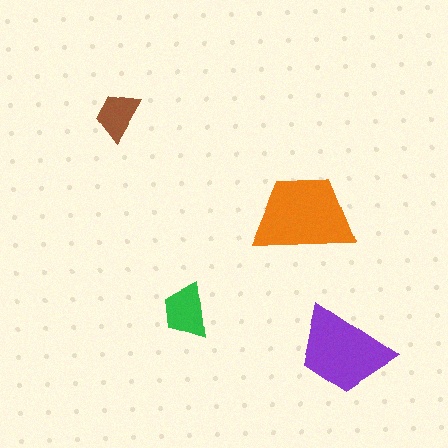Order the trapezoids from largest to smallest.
the orange one, the purple one, the green one, the brown one.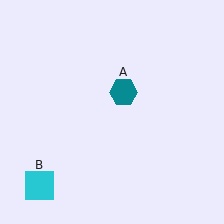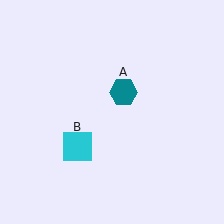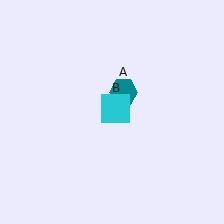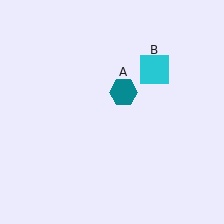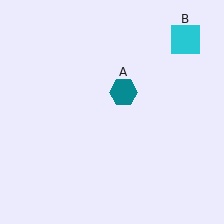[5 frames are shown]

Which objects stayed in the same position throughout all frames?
Teal hexagon (object A) remained stationary.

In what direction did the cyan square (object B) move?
The cyan square (object B) moved up and to the right.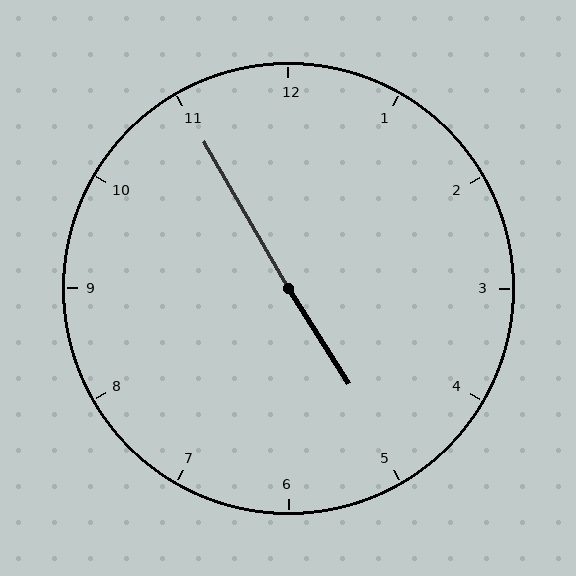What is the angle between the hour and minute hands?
Approximately 178 degrees.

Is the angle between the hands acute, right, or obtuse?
It is obtuse.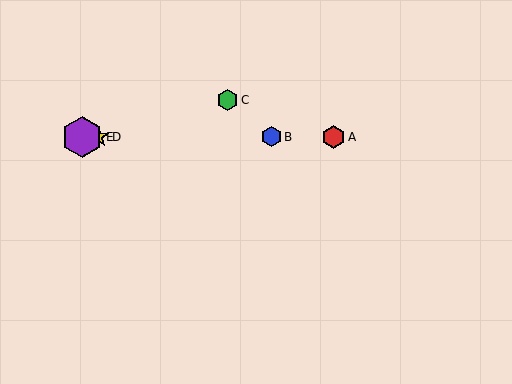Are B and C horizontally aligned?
No, B is at y≈137 and C is at y≈100.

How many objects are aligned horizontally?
4 objects (A, B, D, E) are aligned horizontally.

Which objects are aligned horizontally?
Objects A, B, D, E are aligned horizontally.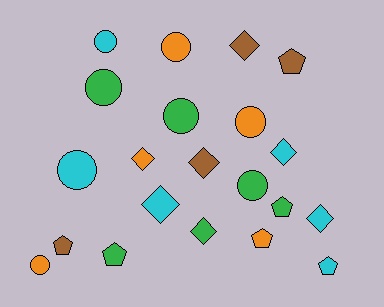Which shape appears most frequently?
Circle, with 8 objects.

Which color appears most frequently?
Green, with 6 objects.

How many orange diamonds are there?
There is 1 orange diamond.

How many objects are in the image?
There are 21 objects.